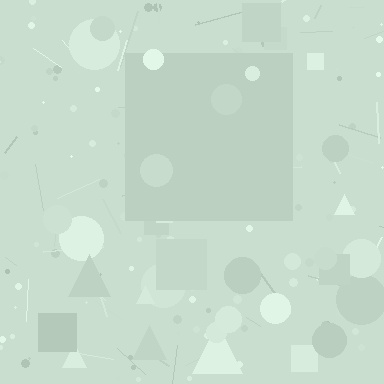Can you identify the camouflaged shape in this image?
The camouflaged shape is a square.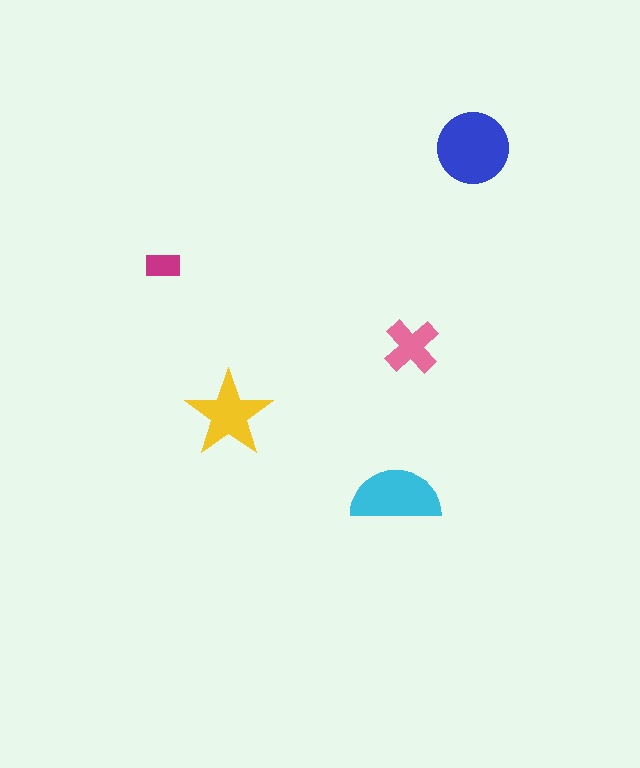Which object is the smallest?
The magenta rectangle.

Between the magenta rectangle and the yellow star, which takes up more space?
The yellow star.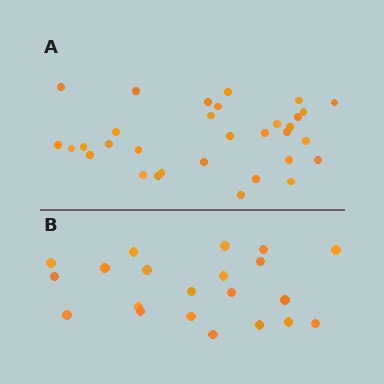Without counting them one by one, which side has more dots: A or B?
Region A (the top region) has more dots.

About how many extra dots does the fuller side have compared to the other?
Region A has roughly 12 or so more dots than region B.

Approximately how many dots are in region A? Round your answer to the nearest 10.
About 30 dots. (The exact count is 32, which rounds to 30.)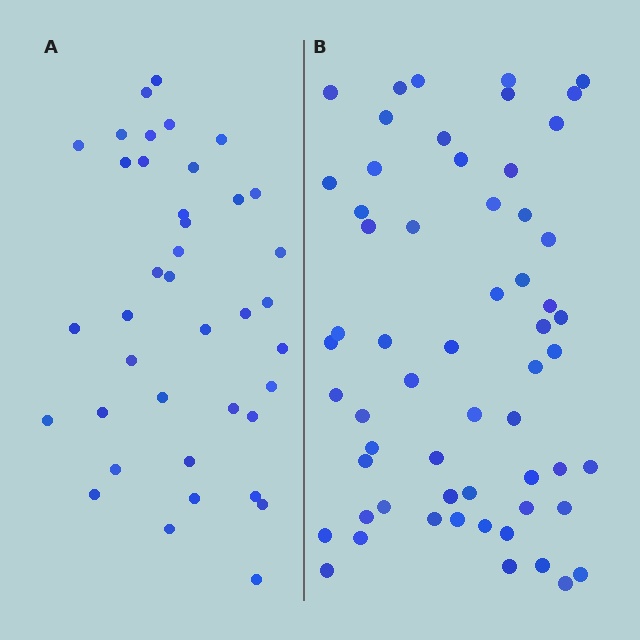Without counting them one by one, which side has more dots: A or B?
Region B (the right region) has more dots.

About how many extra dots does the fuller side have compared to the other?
Region B has approximately 20 more dots than region A.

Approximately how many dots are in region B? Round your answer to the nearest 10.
About 60 dots. (The exact count is 59, which rounds to 60.)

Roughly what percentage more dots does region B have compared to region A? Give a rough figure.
About 50% more.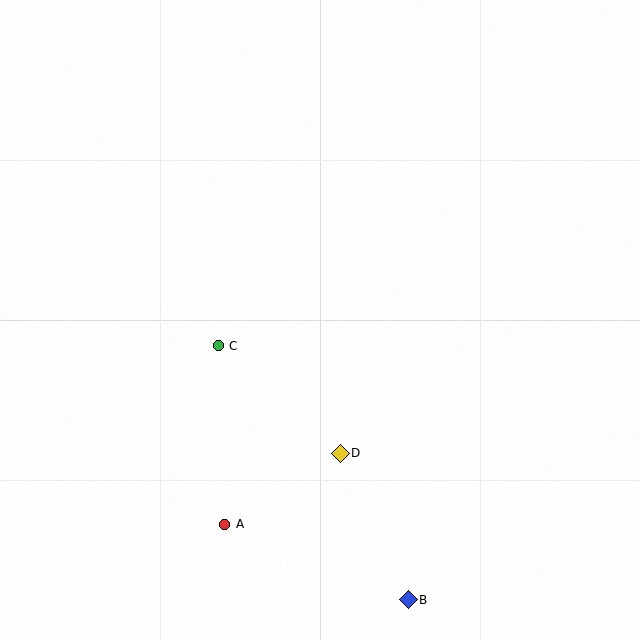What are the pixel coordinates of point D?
Point D is at (340, 453).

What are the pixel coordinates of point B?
Point B is at (408, 600).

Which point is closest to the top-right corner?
Point D is closest to the top-right corner.